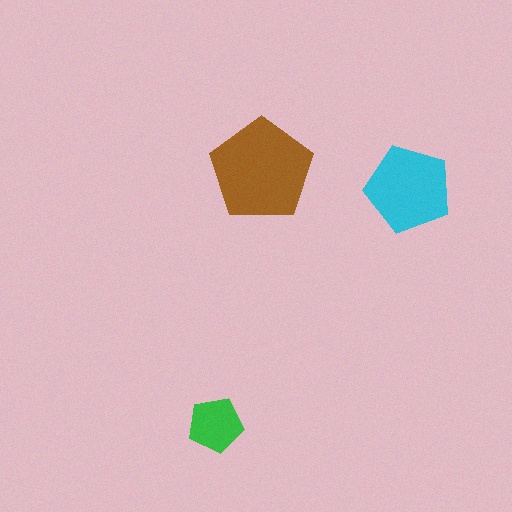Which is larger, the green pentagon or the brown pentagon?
The brown one.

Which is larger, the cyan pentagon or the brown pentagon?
The brown one.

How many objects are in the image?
There are 3 objects in the image.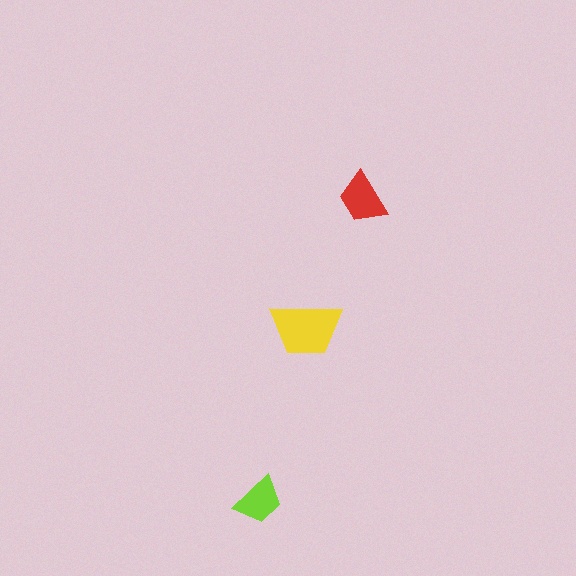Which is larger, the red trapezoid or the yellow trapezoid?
The yellow one.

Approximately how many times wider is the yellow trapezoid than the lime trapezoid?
About 1.5 times wider.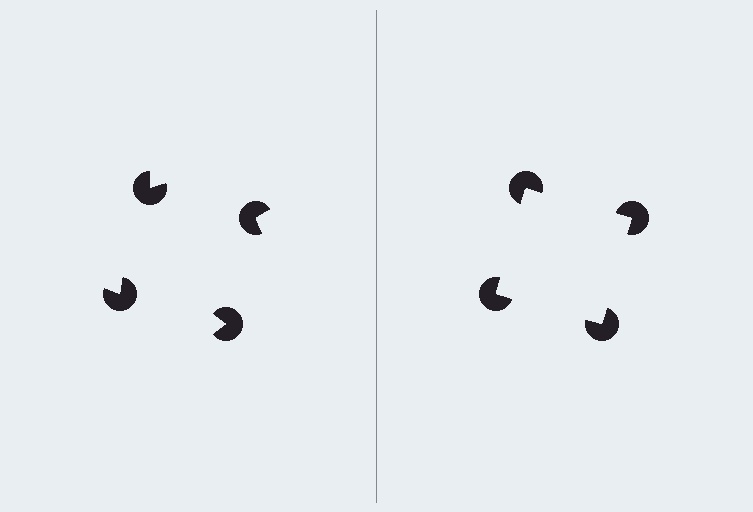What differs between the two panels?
The pac-man discs are positioned identically on both sides; only the wedge orientations differ. On the right they align to a square; on the left they are misaligned.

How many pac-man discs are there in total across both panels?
8 — 4 on each side.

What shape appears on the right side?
An illusory square.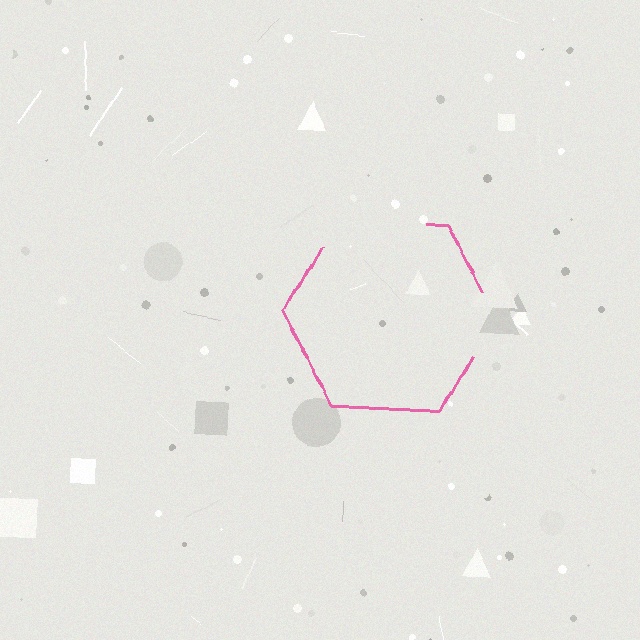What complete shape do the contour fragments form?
The contour fragments form a hexagon.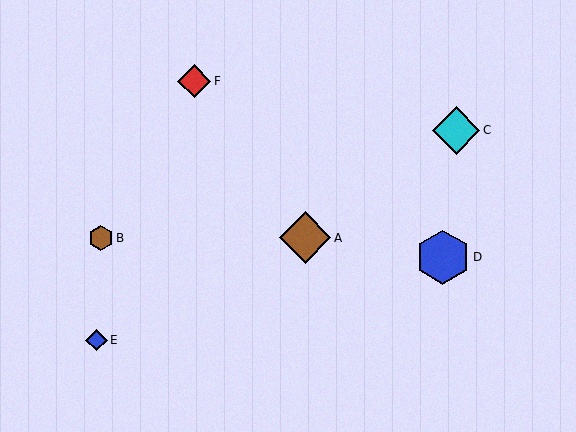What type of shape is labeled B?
Shape B is a brown hexagon.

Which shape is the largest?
The blue hexagon (labeled D) is the largest.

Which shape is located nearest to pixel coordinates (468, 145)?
The cyan diamond (labeled C) at (456, 130) is nearest to that location.